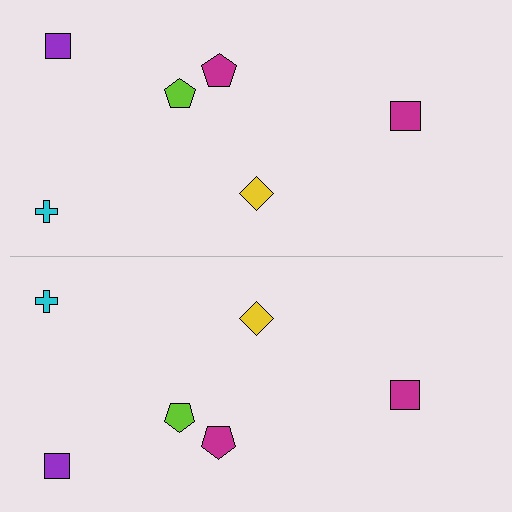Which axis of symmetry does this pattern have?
The pattern has a horizontal axis of symmetry running through the center of the image.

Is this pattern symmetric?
Yes, this pattern has bilateral (reflection) symmetry.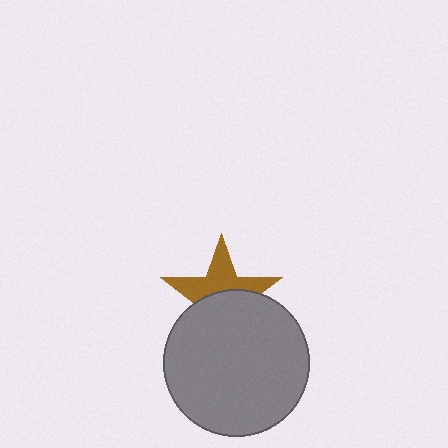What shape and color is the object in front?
The object in front is a gray circle.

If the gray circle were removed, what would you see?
You would see the complete brown star.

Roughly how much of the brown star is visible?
About half of it is visible (roughly 47%).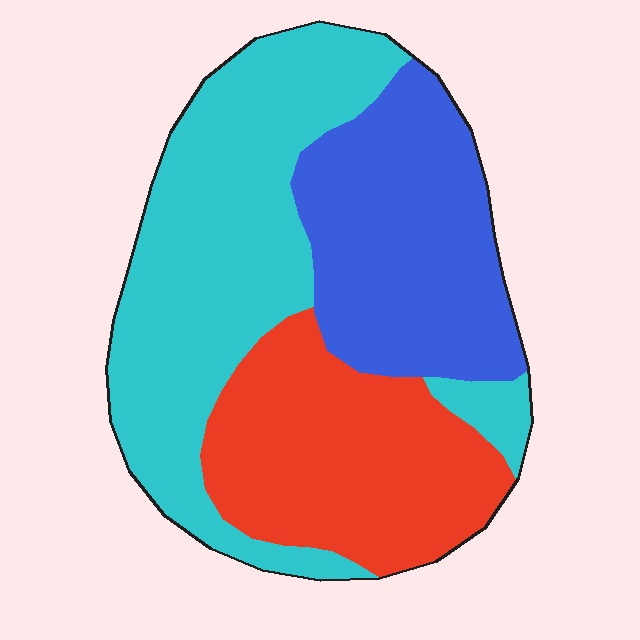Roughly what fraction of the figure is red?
Red covers 28% of the figure.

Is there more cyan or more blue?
Cyan.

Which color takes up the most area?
Cyan, at roughly 45%.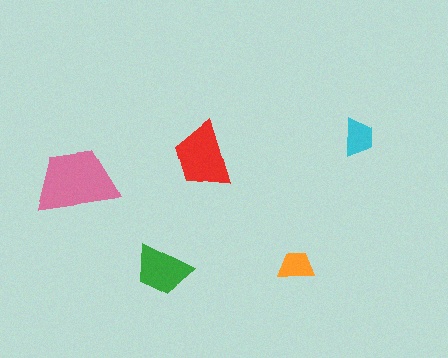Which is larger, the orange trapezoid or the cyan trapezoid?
The cyan one.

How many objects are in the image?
There are 5 objects in the image.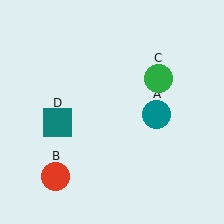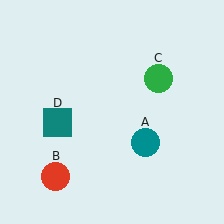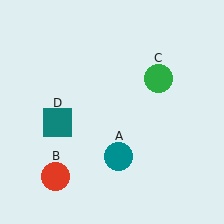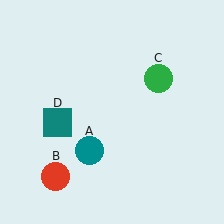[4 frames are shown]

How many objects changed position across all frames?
1 object changed position: teal circle (object A).